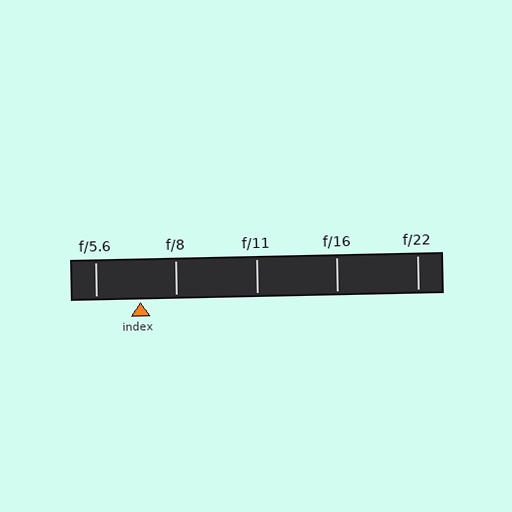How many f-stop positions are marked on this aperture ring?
There are 5 f-stop positions marked.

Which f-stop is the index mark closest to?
The index mark is closest to f/8.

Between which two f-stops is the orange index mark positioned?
The index mark is between f/5.6 and f/8.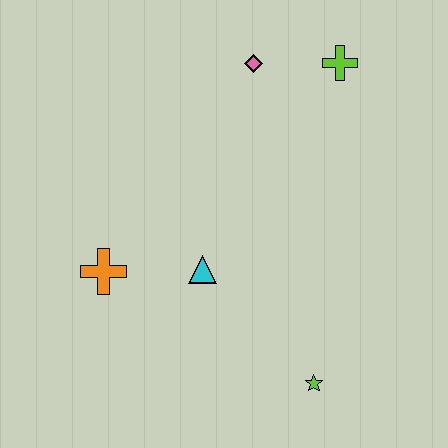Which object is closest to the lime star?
The cyan triangle is closest to the lime star.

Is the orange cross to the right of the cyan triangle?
No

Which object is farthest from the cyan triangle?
The lime cross is farthest from the cyan triangle.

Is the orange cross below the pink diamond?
Yes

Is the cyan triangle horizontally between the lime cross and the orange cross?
Yes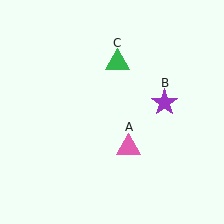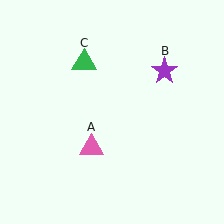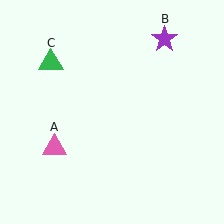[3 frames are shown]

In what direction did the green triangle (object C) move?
The green triangle (object C) moved left.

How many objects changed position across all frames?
3 objects changed position: pink triangle (object A), purple star (object B), green triangle (object C).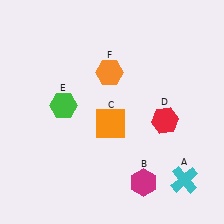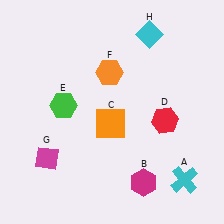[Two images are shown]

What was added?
A magenta diamond (G), a cyan diamond (H) were added in Image 2.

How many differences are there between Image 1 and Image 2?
There are 2 differences between the two images.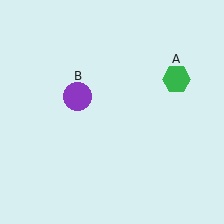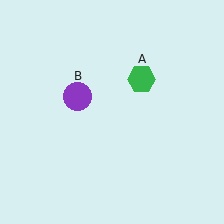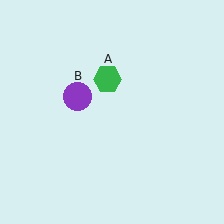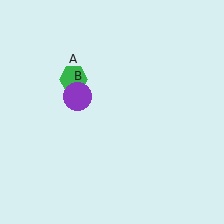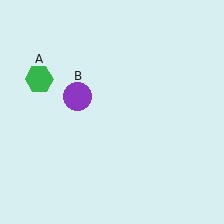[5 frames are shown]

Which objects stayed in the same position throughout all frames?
Purple circle (object B) remained stationary.